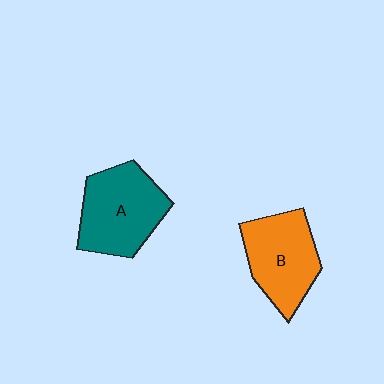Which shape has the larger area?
Shape A (teal).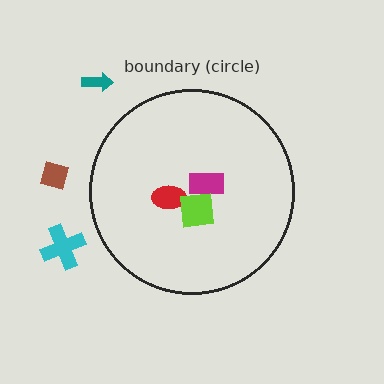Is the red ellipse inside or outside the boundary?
Inside.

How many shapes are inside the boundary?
3 inside, 3 outside.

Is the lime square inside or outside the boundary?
Inside.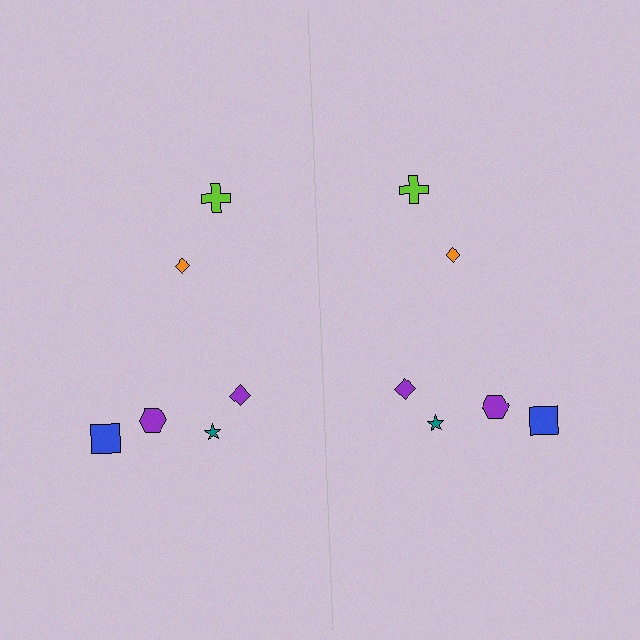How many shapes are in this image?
There are 12 shapes in this image.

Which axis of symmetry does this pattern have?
The pattern has a vertical axis of symmetry running through the center of the image.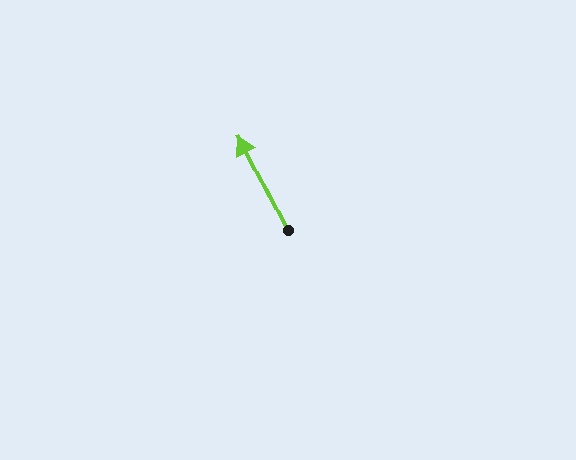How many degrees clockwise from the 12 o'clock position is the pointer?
Approximately 333 degrees.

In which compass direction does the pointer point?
Northwest.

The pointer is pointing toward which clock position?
Roughly 11 o'clock.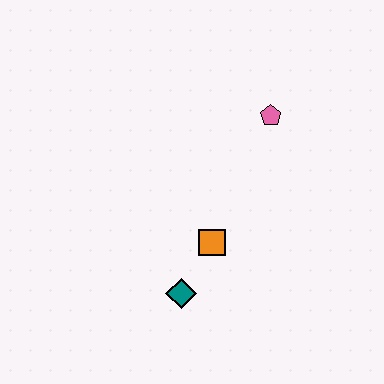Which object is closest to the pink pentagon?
The orange square is closest to the pink pentagon.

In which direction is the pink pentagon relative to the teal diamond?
The pink pentagon is above the teal diamond.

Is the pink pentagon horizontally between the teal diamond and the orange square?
No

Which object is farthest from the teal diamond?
The pink pentagon is farthest from the teal diamond.